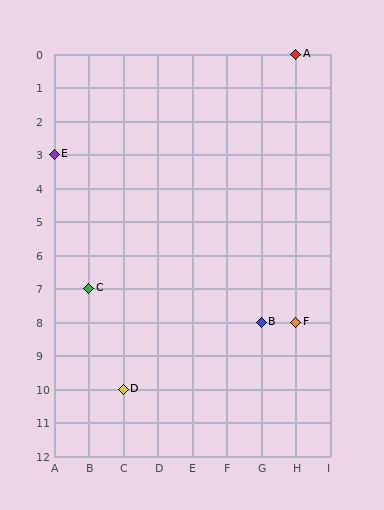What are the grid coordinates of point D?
Point D is at grid coordinates (C, 10).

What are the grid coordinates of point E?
Point E is at grid coordinates (A, 3).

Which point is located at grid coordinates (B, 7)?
Point C is at (B, 7).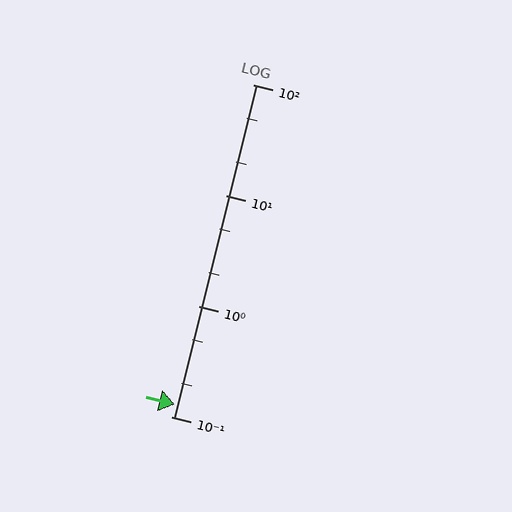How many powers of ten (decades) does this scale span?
The scale spans 3 decades, from 0.1 to 100.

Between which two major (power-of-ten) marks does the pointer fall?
The pointer is between 0.1 and 1.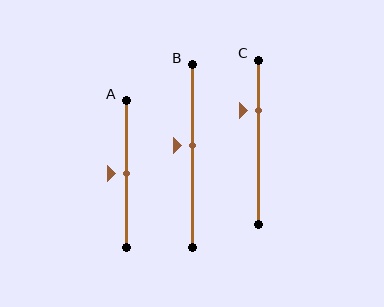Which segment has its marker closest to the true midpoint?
Segment A has its marker closest to the true midpoint.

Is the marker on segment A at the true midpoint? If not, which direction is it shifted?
Yes, the marker on segment A is at the true midpoint.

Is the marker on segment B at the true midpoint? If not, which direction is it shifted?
No, the marker on segment B is shifted upward by about 5% of the segment length.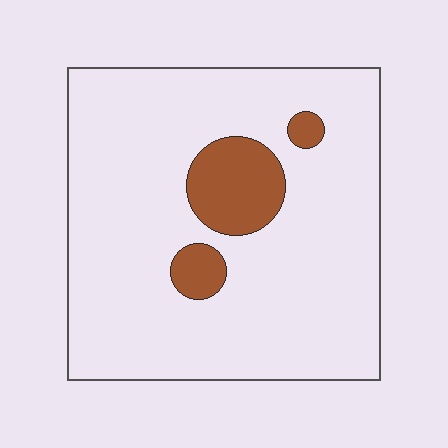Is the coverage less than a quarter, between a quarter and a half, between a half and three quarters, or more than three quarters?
Less than a quarter.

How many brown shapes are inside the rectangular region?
3.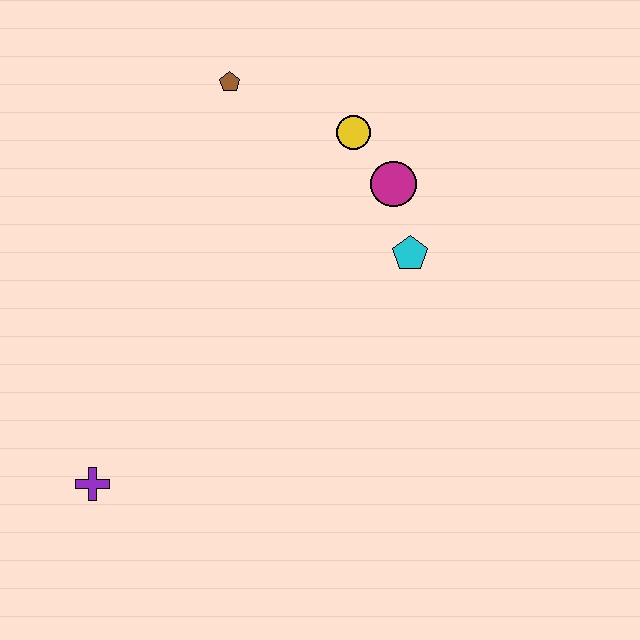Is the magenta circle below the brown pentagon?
Yes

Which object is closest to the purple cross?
The cyan pentagon is closest to the purple cross.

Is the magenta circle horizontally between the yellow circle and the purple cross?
No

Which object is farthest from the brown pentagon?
The purple cross is farthest from the brown pentagon.